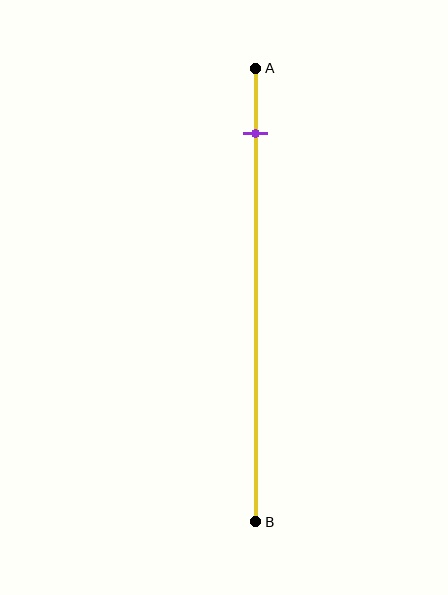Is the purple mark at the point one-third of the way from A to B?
No, the mark is at about 15% from A, not at the 33% one-third point.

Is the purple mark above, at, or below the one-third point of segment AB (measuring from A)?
The purple mark is above the one-third point of segment AB.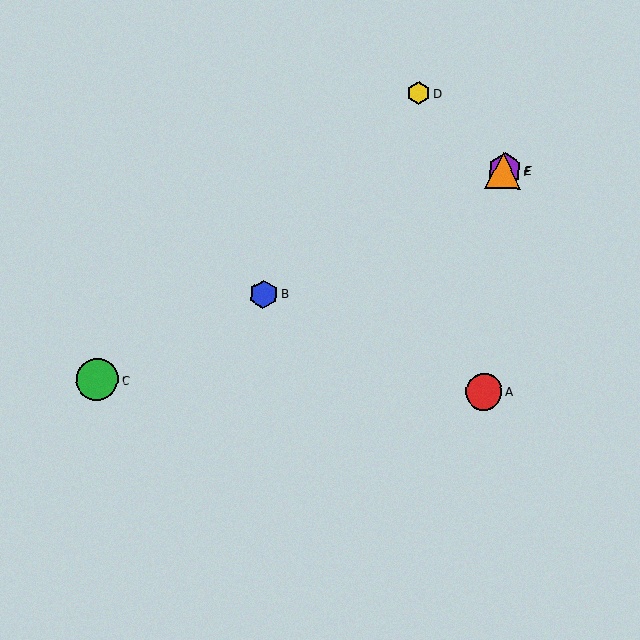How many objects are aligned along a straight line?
4 objects (B, C, E, F) are aligned along a straight line.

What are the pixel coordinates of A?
Object A is at (484, 392).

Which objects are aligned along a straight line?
Objects B, C, E, F are aligned along a straight line.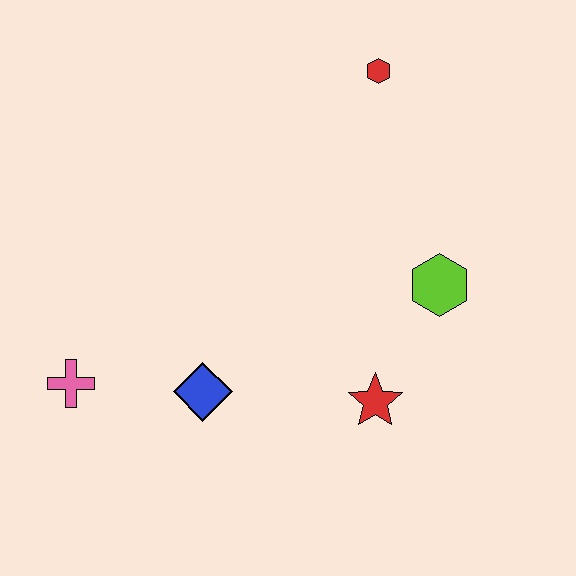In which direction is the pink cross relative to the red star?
The pink cross is to the left of the red star.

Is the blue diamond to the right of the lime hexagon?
No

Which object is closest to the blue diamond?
The pink cross is closest to the blue diamond.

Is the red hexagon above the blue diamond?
Yes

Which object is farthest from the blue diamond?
The red hexagon is farthest from the blue diamond.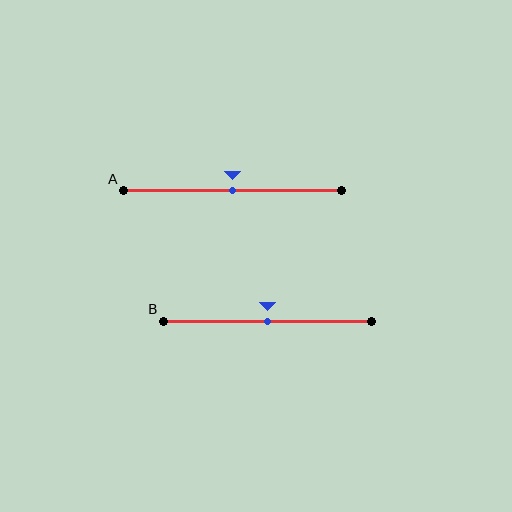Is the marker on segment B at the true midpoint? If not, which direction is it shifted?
Yes, the marker on segment B is at the true midpoint.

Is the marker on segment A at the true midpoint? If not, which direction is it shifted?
Yes, the marker on segment A is at the true midpoint.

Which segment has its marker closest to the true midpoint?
Segment A has its marker closest to the true midpoint.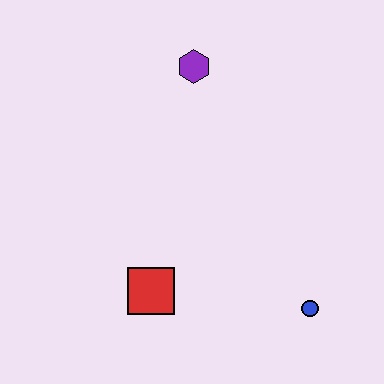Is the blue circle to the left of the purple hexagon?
No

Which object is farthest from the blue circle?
The purple hexagon is farthest from the blue circle.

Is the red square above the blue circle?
Yes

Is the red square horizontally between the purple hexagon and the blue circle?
No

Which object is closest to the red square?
The blue circle is closest to the red square.